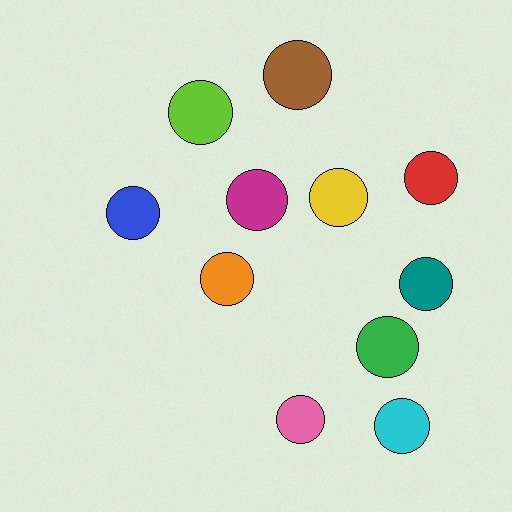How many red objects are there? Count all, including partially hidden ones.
There is 1 red object.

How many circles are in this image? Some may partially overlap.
There are 11 circles.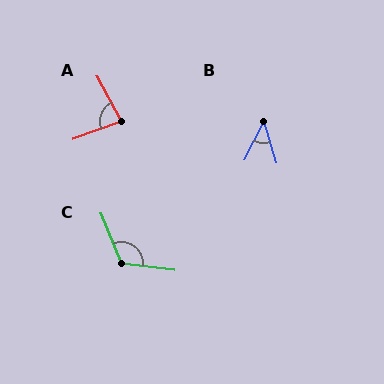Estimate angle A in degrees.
Approximately 81 degrees.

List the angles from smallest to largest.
B (44°), A (81°), C (119°).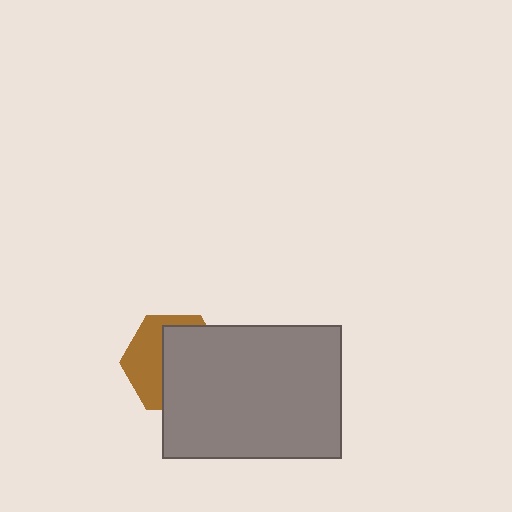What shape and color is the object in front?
The object in front is a gray rectangle.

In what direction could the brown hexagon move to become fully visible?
The brown hexagon could move left. That would shift it out from behind the gray rectangle entirely.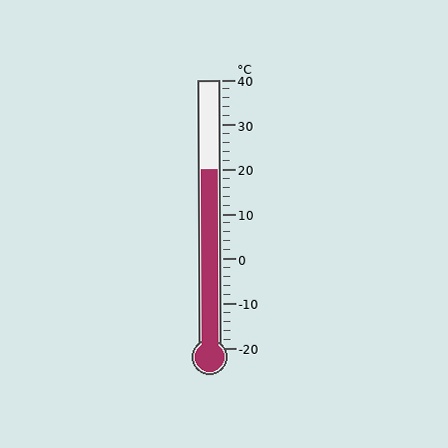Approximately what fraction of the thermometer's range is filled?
The thermometer is filled to approximately 65% of its range.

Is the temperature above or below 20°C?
The temperature is at 20°C.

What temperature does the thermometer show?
The thermometer shows approximately 20°C.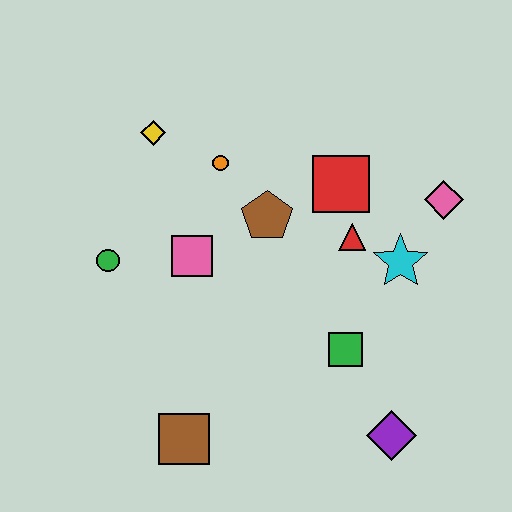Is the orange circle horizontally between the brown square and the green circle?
No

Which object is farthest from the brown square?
The pink diamond is farthest from the brown square.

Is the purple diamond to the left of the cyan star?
Yes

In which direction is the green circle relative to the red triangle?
The green circle is to the left of the red triangle.